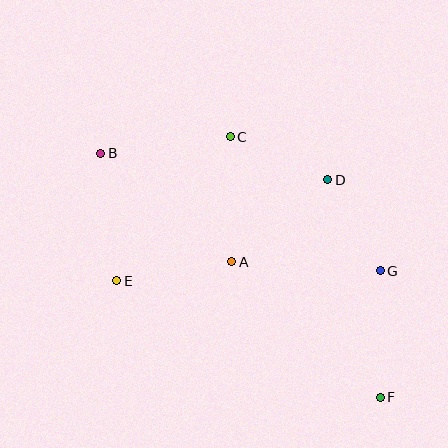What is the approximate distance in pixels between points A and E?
The distance between A and E is approximately 117 pixels.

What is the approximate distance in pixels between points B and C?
The distance between B and C is approximately 131 pixels.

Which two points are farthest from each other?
Points B and F are farthest from each other.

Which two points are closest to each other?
Points D and G are closest to each other.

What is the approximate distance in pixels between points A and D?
The distance between A and D is approximately 126 pixels.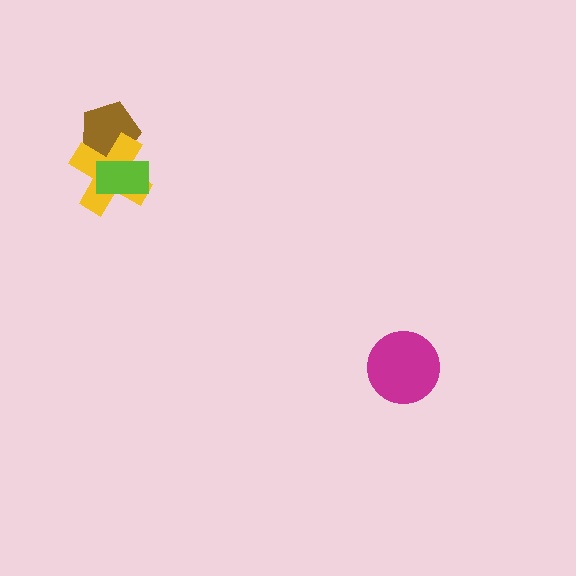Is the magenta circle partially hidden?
No, no other shape covers it.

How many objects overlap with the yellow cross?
2 objects overlap with the yellow cross.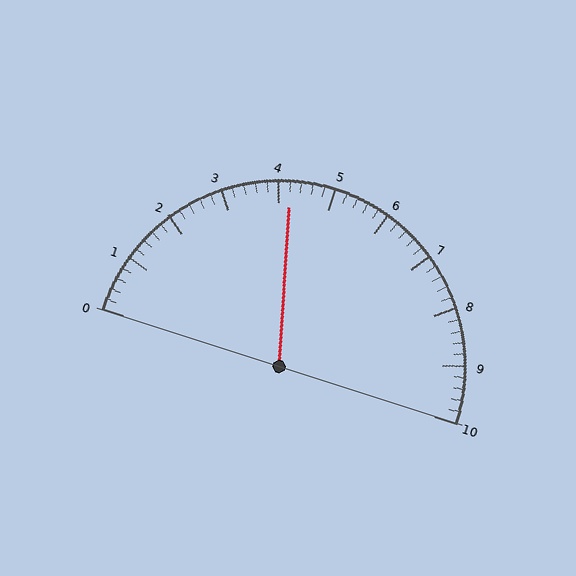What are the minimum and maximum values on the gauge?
The gauge ranges from 0 to 10.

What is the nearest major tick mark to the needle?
The nearest major tick mark is 4.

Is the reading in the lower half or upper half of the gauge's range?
The reading is in the lower half of the range (0 to 10).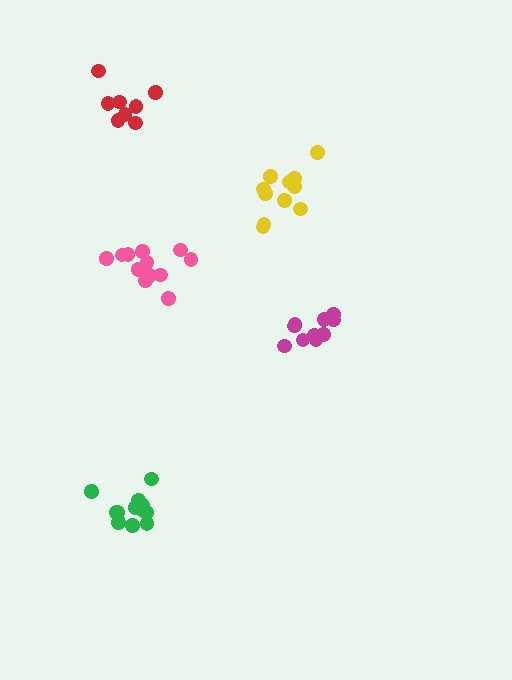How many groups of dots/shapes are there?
There are 5 groups.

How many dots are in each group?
Group 1: 12 dots, Group 2: 11 dots, Group 3: 8 dots, Group 4: 10 dots, Group 5: 13 dots (54 total).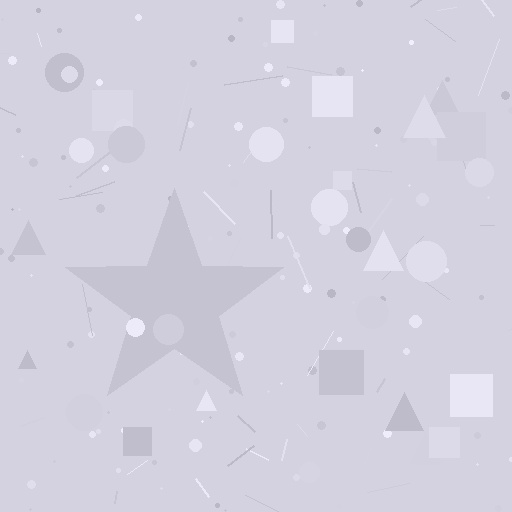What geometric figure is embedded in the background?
A star is embedded in the background.